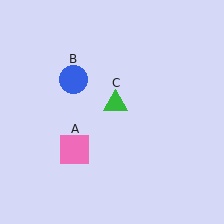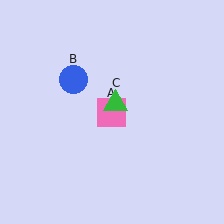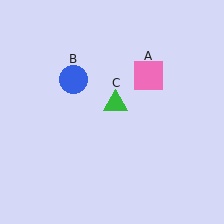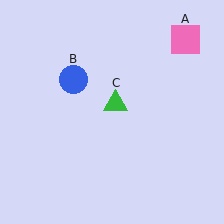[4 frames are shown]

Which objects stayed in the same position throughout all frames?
Blue circle (object B) and green triangle (object C) remained stationary.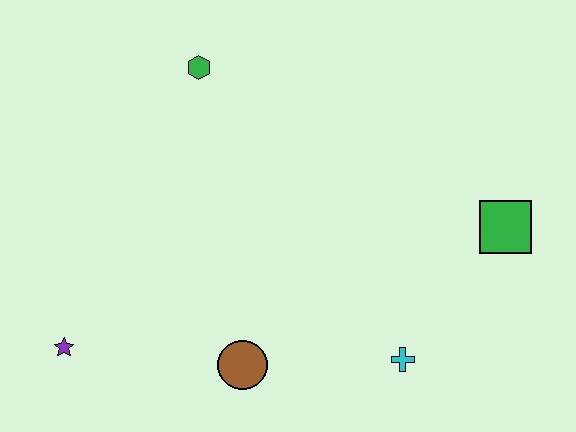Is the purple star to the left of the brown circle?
Yes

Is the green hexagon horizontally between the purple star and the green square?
Yes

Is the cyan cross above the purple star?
No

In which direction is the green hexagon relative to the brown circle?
The green hexagon is above the brown circle.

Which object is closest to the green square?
The cyan cross is closest to the green square.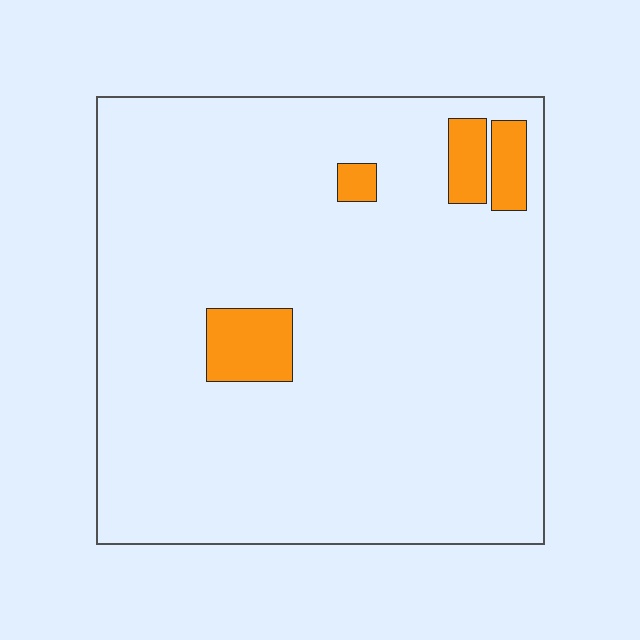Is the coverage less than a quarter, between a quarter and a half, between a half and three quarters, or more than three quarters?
Less than a quarter.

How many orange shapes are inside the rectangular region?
4.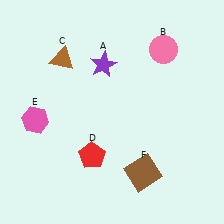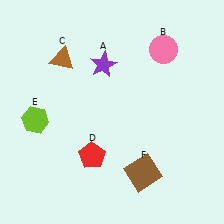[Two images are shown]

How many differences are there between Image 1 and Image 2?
There is 1 difference between the two images.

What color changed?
The hexagon (E) changed from pink in Image 1 to lime in Image 2.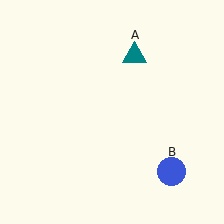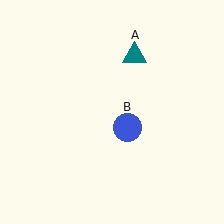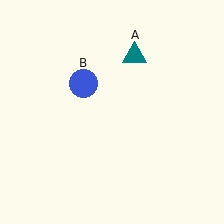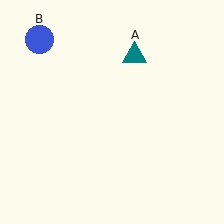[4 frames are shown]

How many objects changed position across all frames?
1 object changed position: blue circle (object B).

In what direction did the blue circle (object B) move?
The blue circle (object B) moved up and to the left.